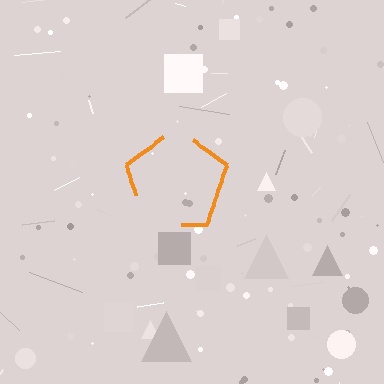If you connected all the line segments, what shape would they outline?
They would outline a pentagon.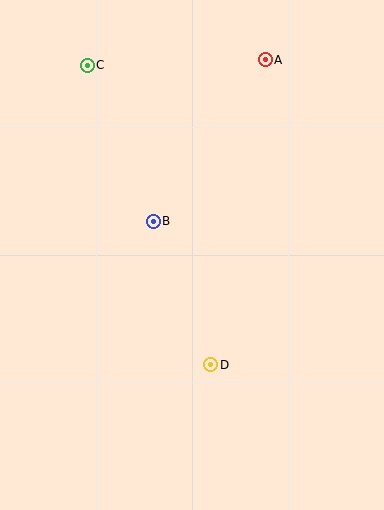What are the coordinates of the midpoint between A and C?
The midpoint between A and C is at (176, 63).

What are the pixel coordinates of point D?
Point D is at (211, 365).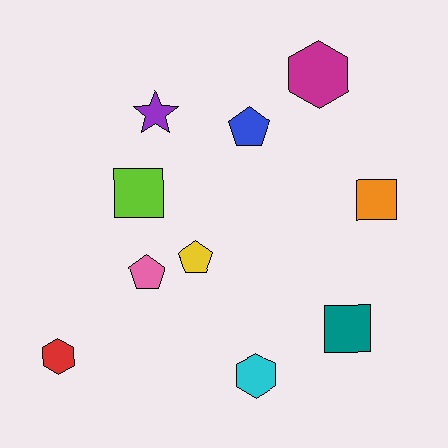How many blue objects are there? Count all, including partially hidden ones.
There is 1 blue object.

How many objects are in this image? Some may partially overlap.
There are 10 objects.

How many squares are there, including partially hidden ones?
There are 3 squares.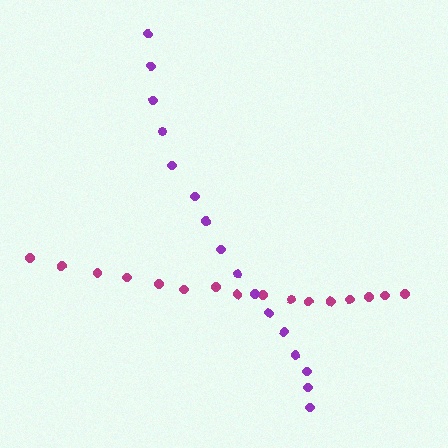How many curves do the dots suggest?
There are 2 distinct paths.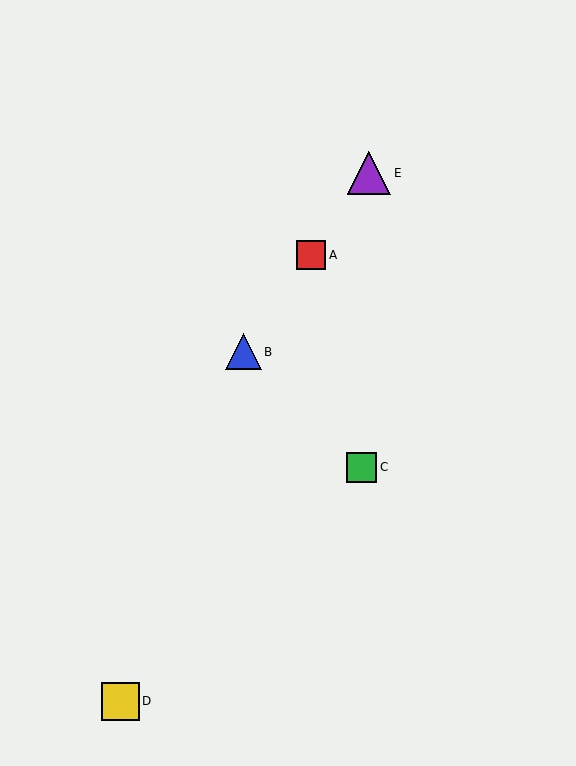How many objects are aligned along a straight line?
3 objects (A, B, E) are aligned along a straight line.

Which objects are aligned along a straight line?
Objects A, B, E are aligned along a straight line.